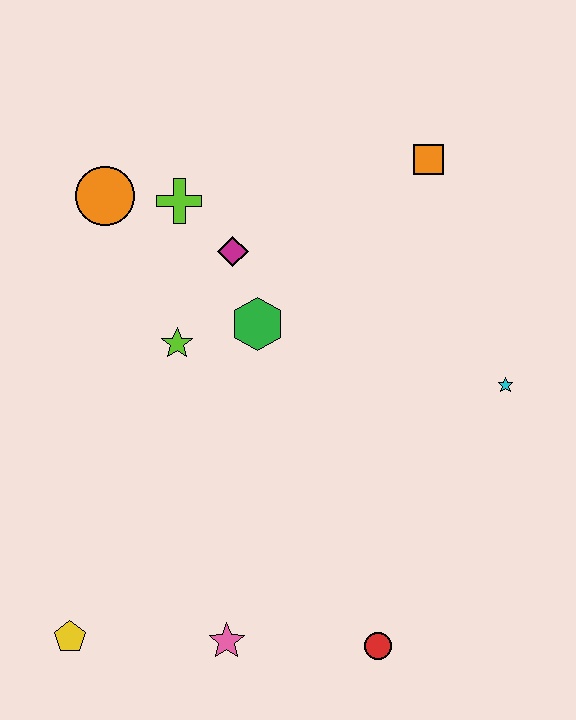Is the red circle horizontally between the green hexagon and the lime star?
No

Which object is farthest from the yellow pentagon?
The orange square is farthest from the yellow pentagon.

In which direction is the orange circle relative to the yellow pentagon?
The orange circle is above the yellow pentagon.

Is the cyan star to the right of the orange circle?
Yes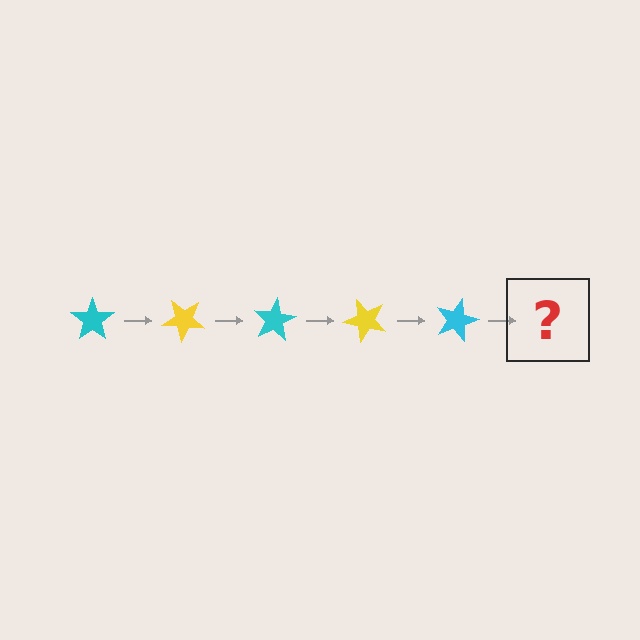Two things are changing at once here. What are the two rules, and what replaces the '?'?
The two rules are that it rotates 40 degrees each step and the color cycles through cyan and yellow. The '?' should be a yellow star, rotated 200 degrees from the start.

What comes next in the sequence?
The next element should be a yellow star, rotated 200 degrees from the start.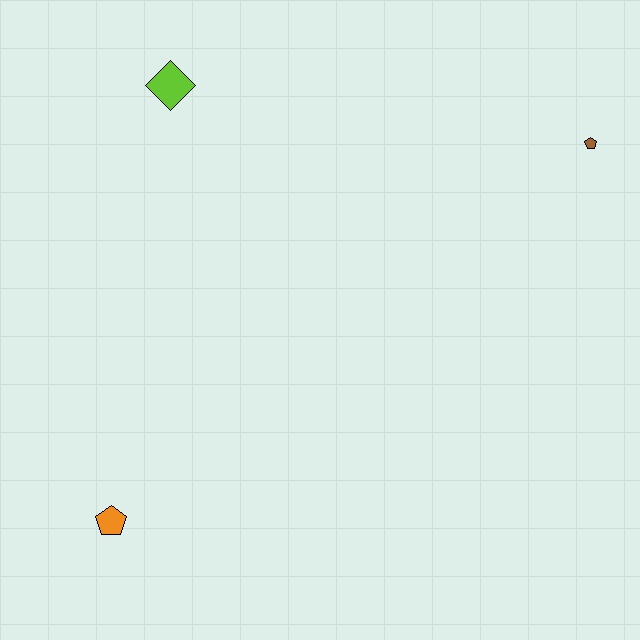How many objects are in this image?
There are 3 objects.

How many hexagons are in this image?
There are no hexagons.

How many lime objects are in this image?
There is 1 lime object.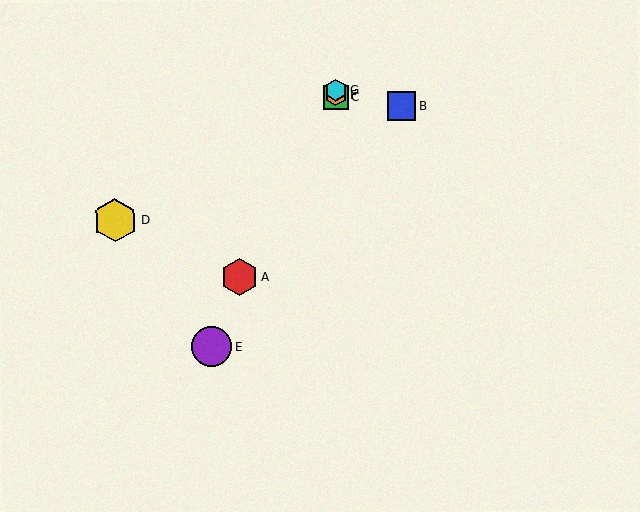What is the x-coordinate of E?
Object E is at x≈212.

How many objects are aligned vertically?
3 objects (C, F, G) are aligned vertically.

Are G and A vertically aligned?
No, G is at x≈336 and A is at x≈240.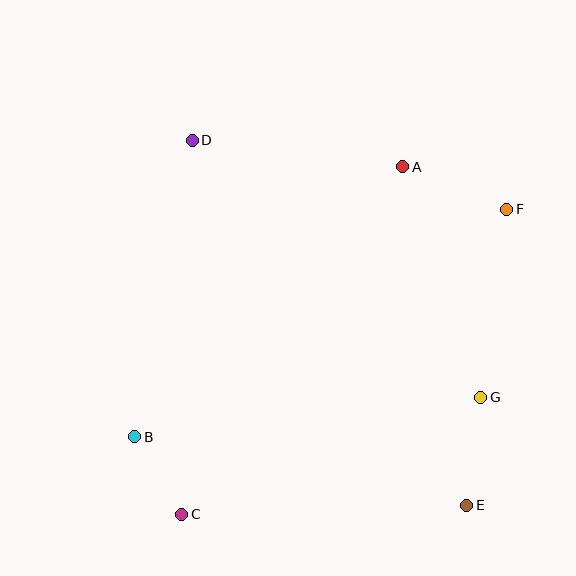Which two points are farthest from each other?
Points D and E are farthest from each other.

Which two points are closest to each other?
Points B and C are closest to each other.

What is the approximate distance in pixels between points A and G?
The distance between A and G is approximately 244 pixels.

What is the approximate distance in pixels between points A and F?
The distance between A and F is approximately 112 pixels.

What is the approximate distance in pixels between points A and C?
The distance between A and C is approximately 412 pixels.